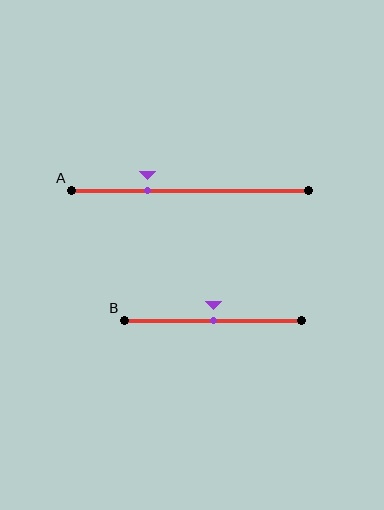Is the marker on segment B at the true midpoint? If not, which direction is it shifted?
Yes, the marker on segment B is at the true midpoint.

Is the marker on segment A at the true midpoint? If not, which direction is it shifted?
No, the marker on segment A is shifted to the left by about 18% of the segment length.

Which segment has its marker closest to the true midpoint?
Segment B has its marker closest to the true midpoint.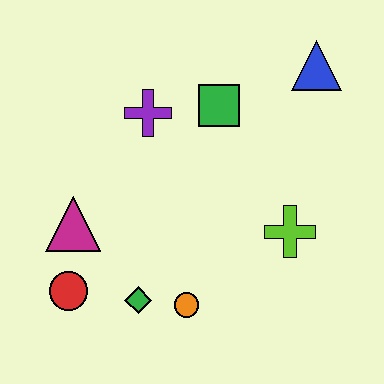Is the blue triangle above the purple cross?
Yes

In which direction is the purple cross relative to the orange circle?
The purple cross is above the orange circle.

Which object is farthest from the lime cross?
The red circle is farthest from the lime cross.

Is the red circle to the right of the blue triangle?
No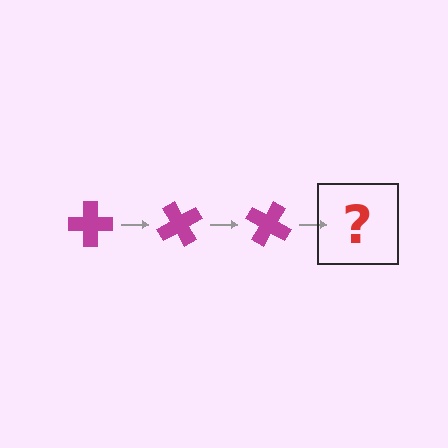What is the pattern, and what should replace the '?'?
The pattern is that the cross rotates 60 degrees each step. The '?' should be a magenta cross rotated 180 degrees.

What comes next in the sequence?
The next element should be a magenta cross rotated 180 degrees.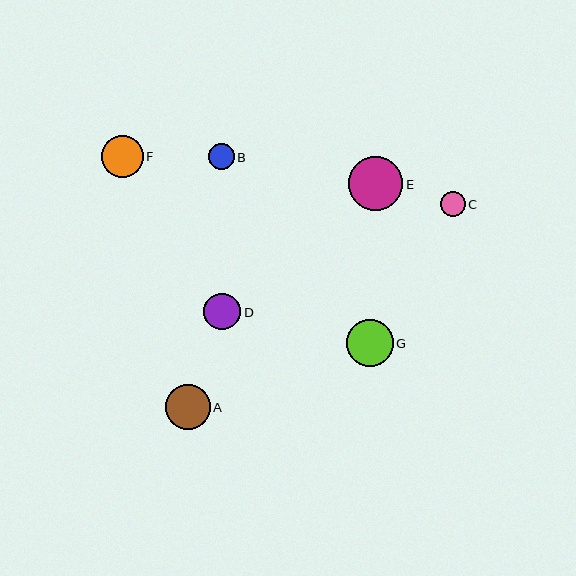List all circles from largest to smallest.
From largest to smallest: E, G, A, F, D, B, C.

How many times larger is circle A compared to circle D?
Circle A is approximately 1.2 times the size of circle D.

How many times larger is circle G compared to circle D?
Circle G is approximately 1.3 times the size of circle D.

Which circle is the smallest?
Circle C is the smallest with a size of approximately 25 pixels.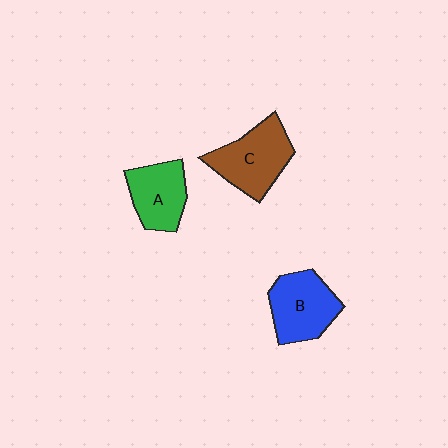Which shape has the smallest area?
Shape A (green).